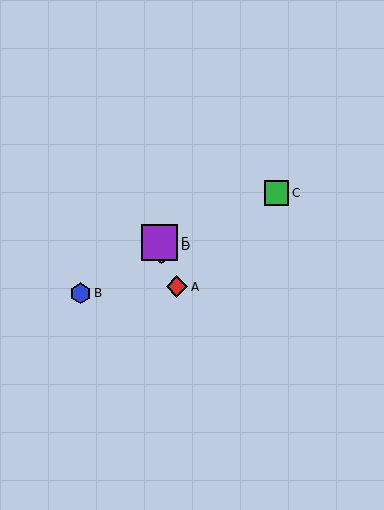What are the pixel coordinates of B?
Object B is at (81, 293).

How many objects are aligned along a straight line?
3 objects (A, D, E) are aligned along a straight line.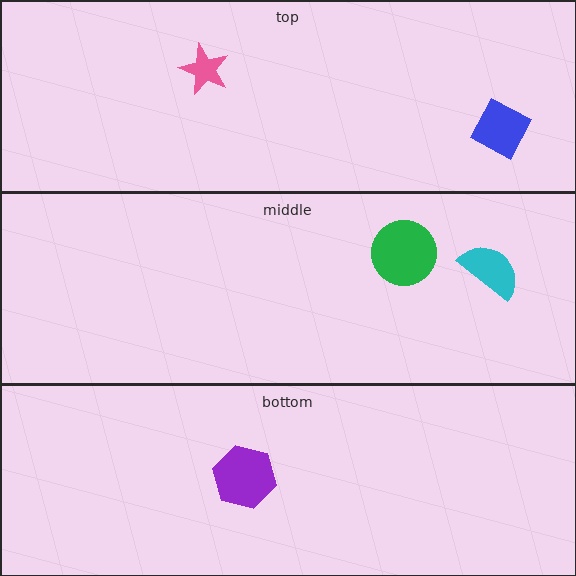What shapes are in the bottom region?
The purple hexagon.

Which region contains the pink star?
The top region.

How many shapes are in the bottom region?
1.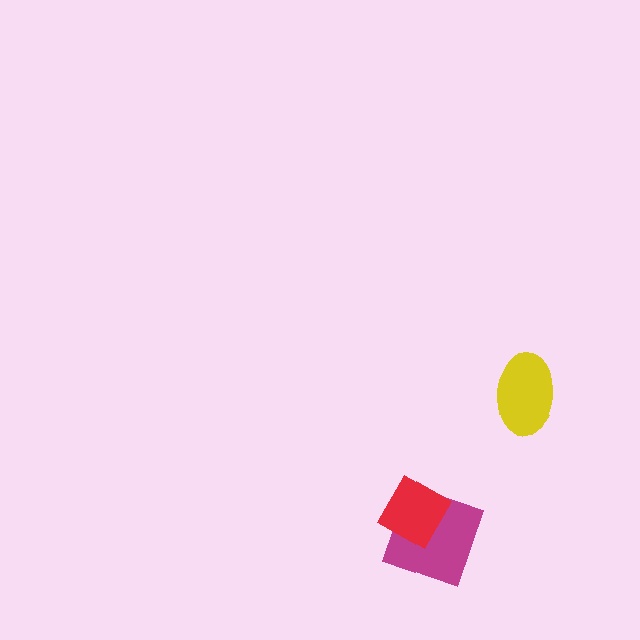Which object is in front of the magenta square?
The red square is in front of the magenta square.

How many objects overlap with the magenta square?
1 object overlaps with the magenta square.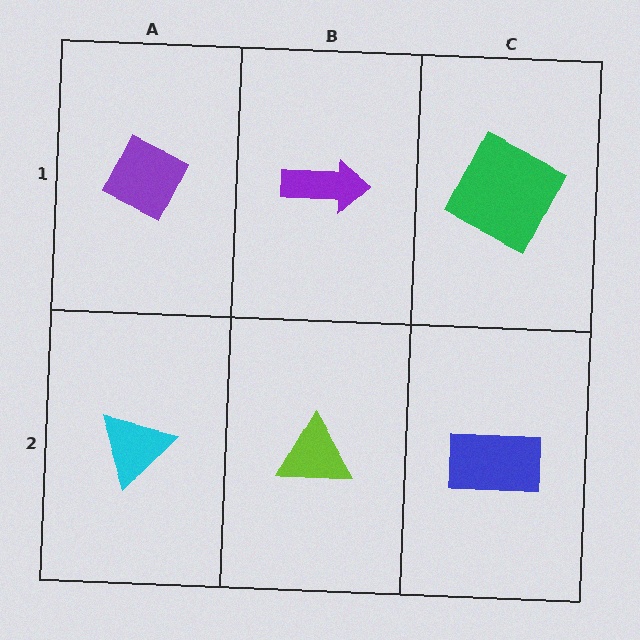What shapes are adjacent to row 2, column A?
A purple diamond (row 1, column A), a lime triangle (row 2, column B).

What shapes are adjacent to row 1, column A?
A cyan triangle (row 2, column A), a purple arrow (row 1, column B).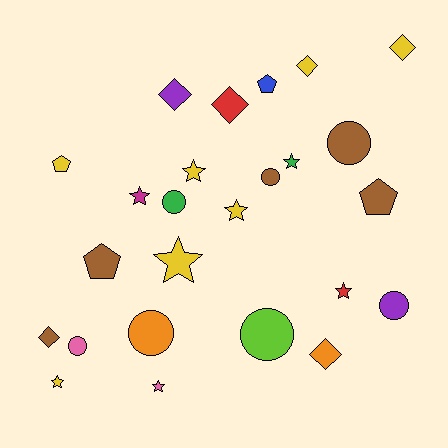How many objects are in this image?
There are 25 objects.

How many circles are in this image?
There are 7 circles.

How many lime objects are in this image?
There is 1 lime object.